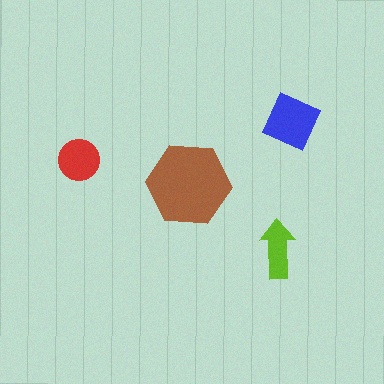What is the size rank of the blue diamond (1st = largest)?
2nd.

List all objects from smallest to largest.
The lime arrow, the red circle, the blue diamond, the brown hexagon.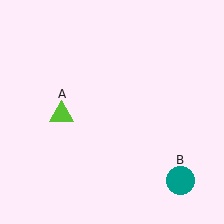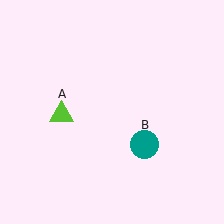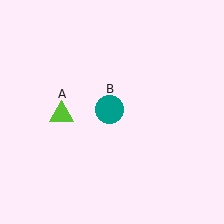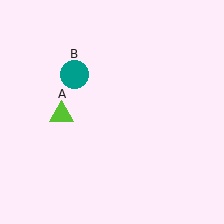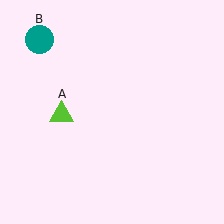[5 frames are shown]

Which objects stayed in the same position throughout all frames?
Lime triangle (object A) remained stationary.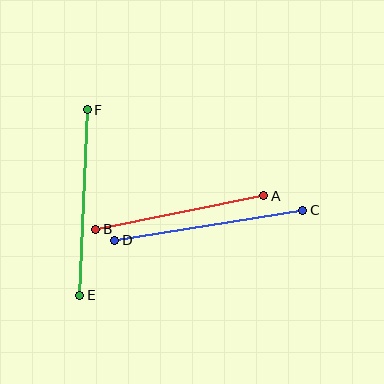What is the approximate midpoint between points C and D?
The midpoint is at approximately (209, 225) pixels.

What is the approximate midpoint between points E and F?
The midpoint is at approximately (84, 202) pixels.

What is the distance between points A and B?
The distance is approximately 171 pixels.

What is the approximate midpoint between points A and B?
The midpoint is at approximately (180, 213) pixels.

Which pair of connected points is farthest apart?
Points C and D are farthest apart.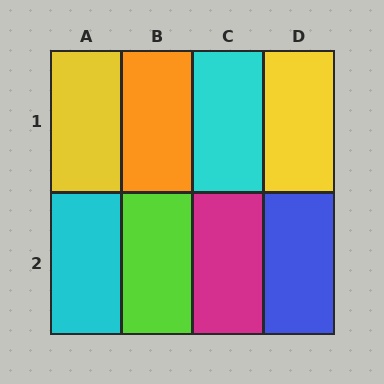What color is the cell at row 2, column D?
Blue.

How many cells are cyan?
2 cells are cyan.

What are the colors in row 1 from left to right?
Yellow, orange, cyan, yellow.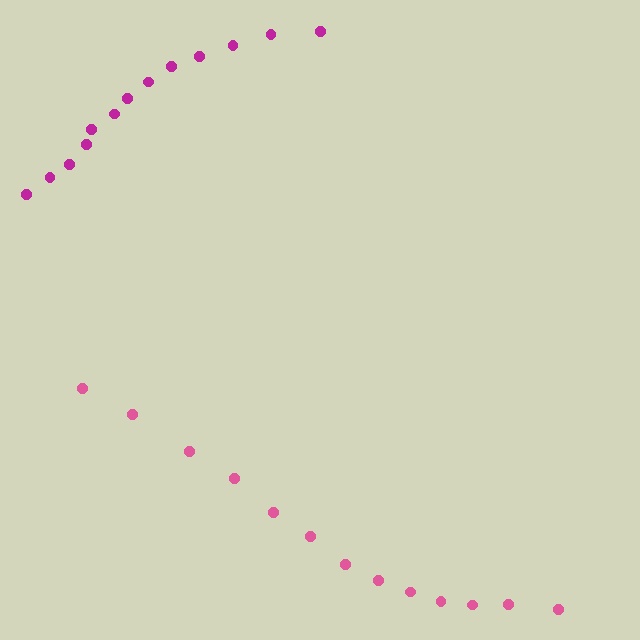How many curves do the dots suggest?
There are 2 distinct paths.